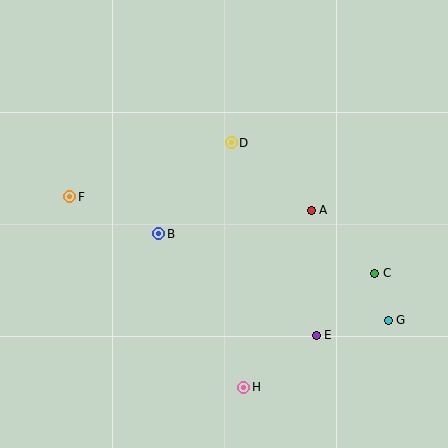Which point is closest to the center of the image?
Point B at (159, 234) is closest to the center.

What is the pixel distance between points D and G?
The distance between D and G is 237 pixels.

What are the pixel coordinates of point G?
Point G is at (388, 320).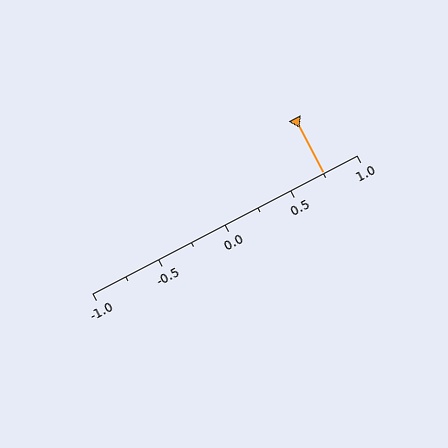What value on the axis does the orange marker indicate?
The marker indicates approximately 0.75.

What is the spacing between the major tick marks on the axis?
The major ticks are spaced 0.5 apart.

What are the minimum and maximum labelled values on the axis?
The axis runs from -1.0 to 1.0.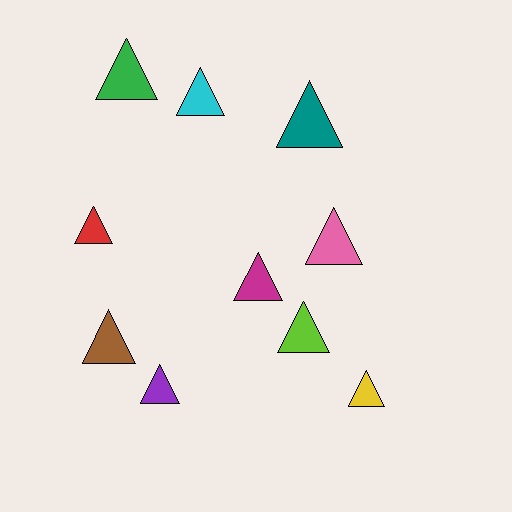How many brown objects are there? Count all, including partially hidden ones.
There is 1 brown object.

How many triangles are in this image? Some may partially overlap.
There are 10 triangles.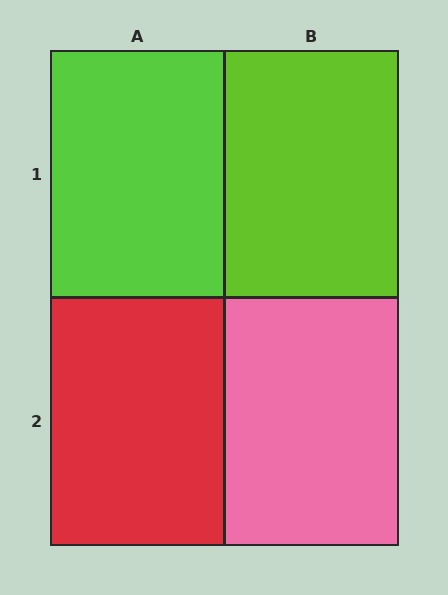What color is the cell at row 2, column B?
Pink.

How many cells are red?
1 cell is red.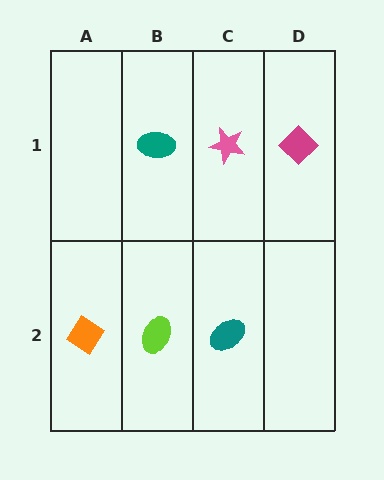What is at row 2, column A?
An orange diamond.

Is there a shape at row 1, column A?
No, that cell is empty.